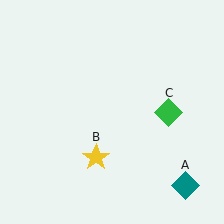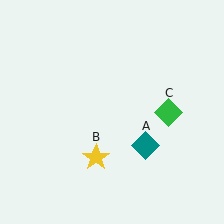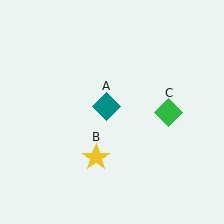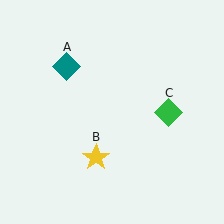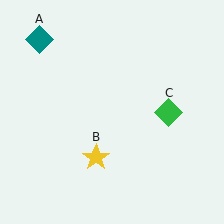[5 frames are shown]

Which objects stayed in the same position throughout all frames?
Yellow star (object B) and green diamond (object C) remained stationary.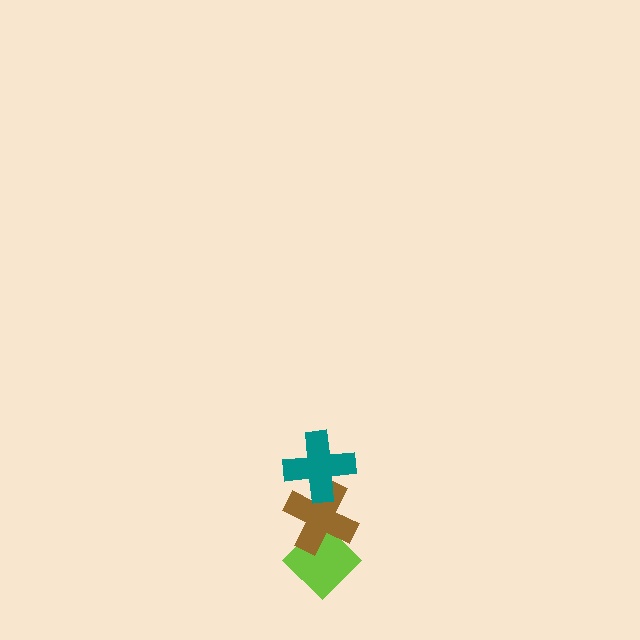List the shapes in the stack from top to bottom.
From top to bottom: the teal cross, the brown cross, the lime diamond.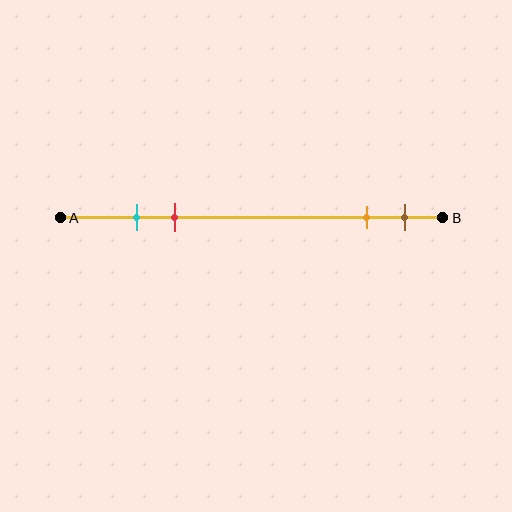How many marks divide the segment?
There are 4 marks dividing the segment.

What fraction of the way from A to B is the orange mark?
The orange mark is approximately 80% (0.8) of the way from A to B.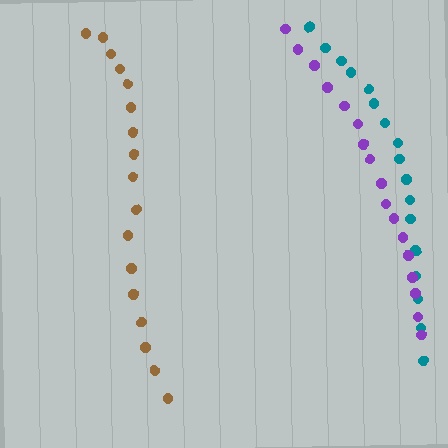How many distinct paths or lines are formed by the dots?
There are 3 distinct paths.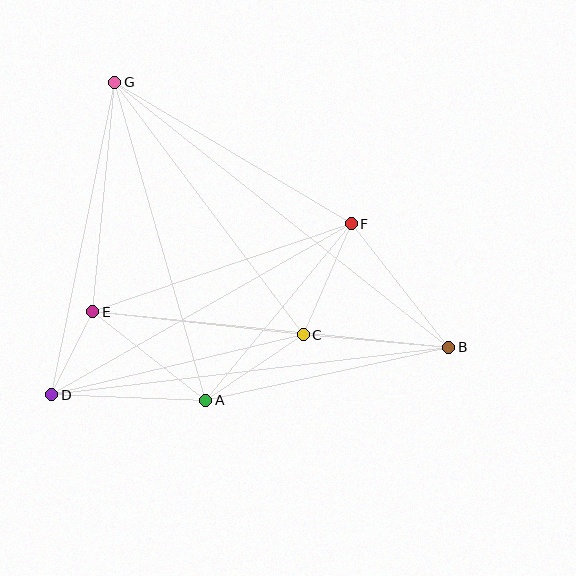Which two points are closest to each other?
Points D and E are closest to each other.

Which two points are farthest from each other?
Points B and G are farthest from each other.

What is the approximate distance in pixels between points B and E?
The distance between B and E is approximately 358 pixels.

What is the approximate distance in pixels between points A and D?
The distance between A and D is approximately 154 pixels.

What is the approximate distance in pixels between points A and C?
The distance between A and C is approximately 117 pixels.